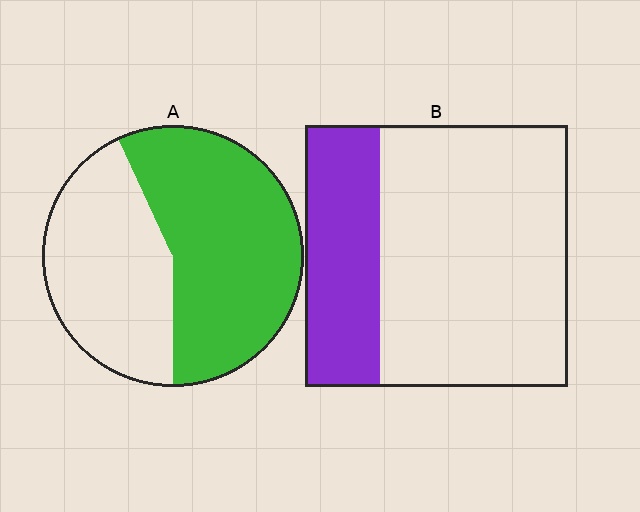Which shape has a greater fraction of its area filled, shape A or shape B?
Shape A.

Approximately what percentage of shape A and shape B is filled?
A is approximately 55% and B is approximately 30%.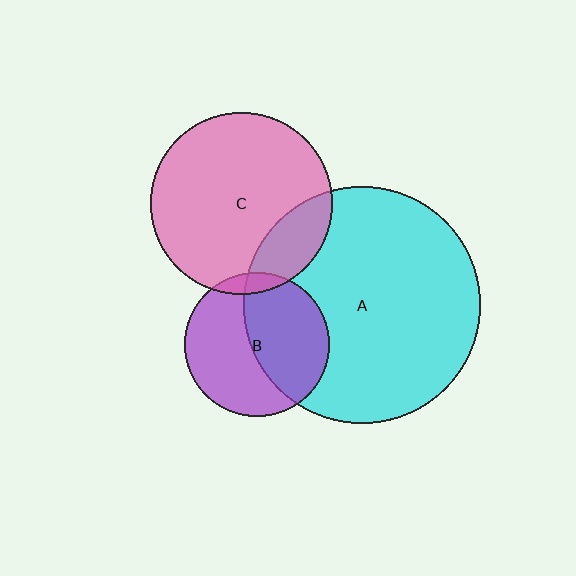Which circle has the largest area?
Circle A (cyan).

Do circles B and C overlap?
Yes.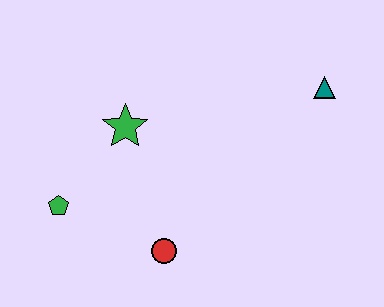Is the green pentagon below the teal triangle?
Yes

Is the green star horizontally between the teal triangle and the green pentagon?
Yes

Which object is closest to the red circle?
The green pentagon is closest to the red circle.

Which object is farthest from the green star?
The teal triangle is farthest from the green star.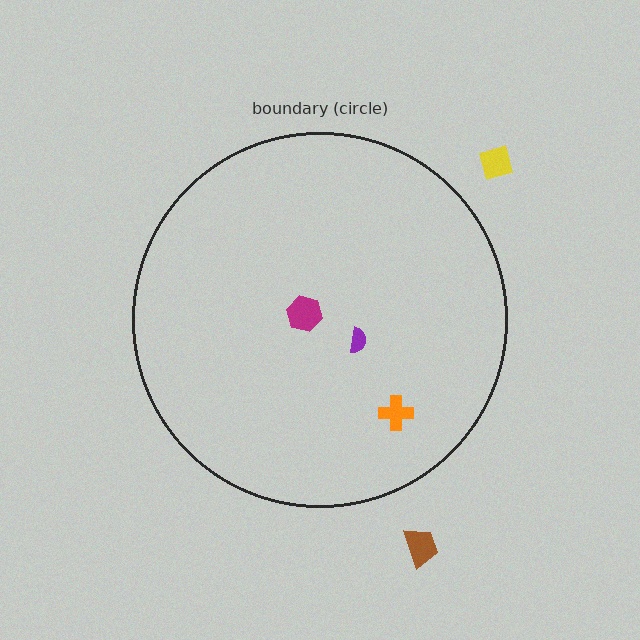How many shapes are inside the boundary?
3 inside, 2 outside.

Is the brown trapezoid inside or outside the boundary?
Outside.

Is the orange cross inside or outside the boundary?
Inside.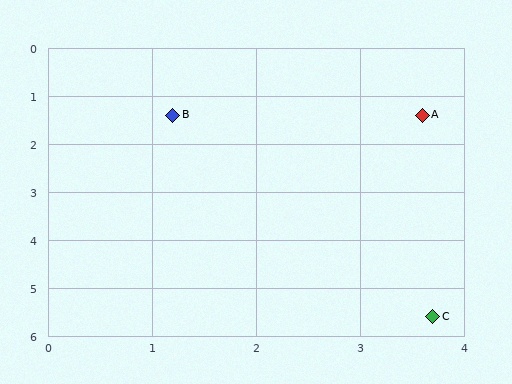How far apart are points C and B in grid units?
Points C and B are about 4.9 grid units apart.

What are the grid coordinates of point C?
Point C is at approximately (3.7, 5.6).